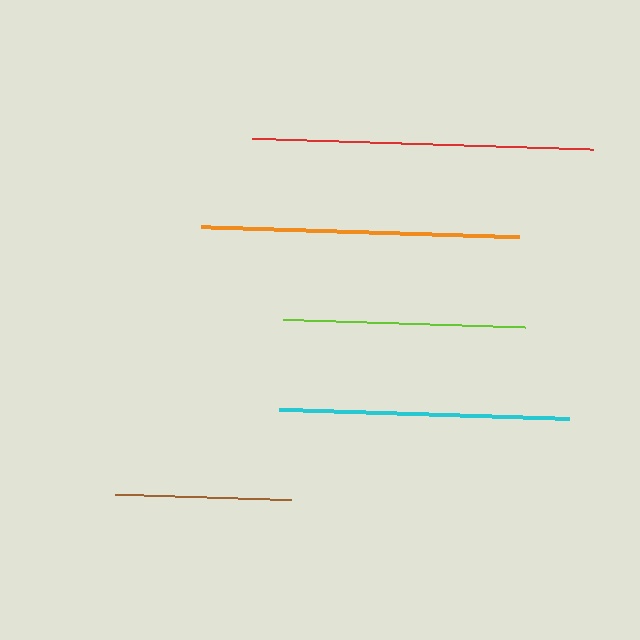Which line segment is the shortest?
The brown line is the shortest at approximately 176 pixels.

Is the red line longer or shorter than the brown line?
The red line is longer than the brown line.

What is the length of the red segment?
The red segment is approximately 342 pixels long.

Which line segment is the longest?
The red line is the longest at approximately 342 pixels.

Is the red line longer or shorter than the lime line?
The red line is longer than the lime line.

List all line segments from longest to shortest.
From longest to shortest: red, orange, cyan, lime, brown.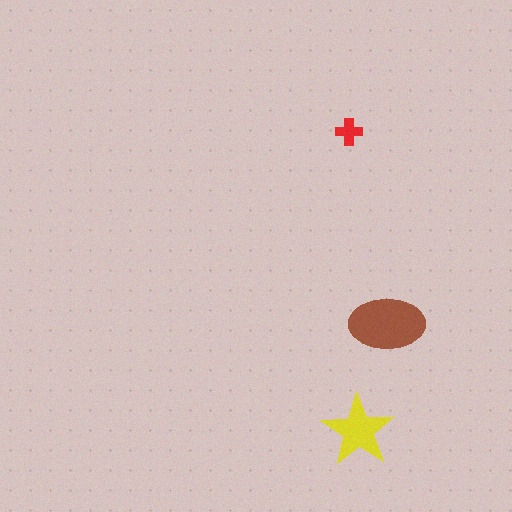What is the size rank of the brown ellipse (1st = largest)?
1st.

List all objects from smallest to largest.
The red cross, the yellow star, the brown ellipse.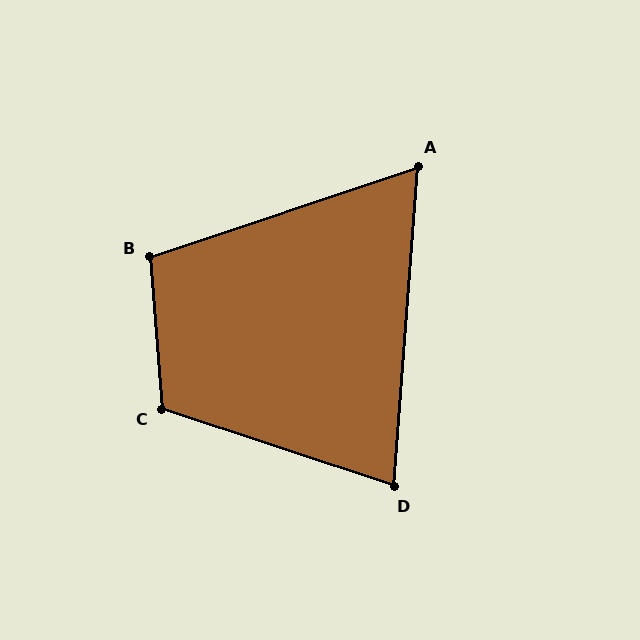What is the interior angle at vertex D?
Approximately 76 degrees (acute).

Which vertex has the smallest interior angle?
A, at approximately 67 degrees.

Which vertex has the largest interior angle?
C, at approximately 113 degrees.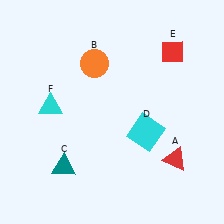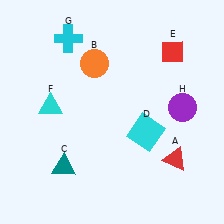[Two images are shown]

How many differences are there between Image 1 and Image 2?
There are 2 differences between the two images.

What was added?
A cyan cross (G), a purple circle (H) were added in Image 2.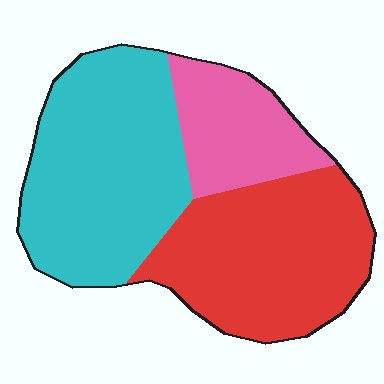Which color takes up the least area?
Pink, at roughly 20%.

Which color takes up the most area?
Cyan, at roughly 45%.